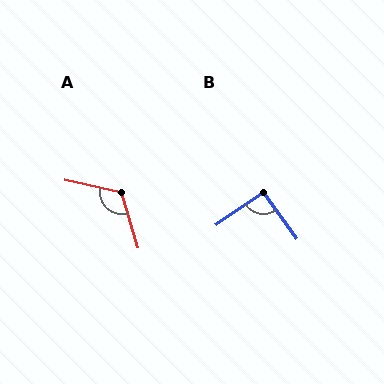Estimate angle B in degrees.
Approximately 92 degrees.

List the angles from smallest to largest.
B (92°), A (119°).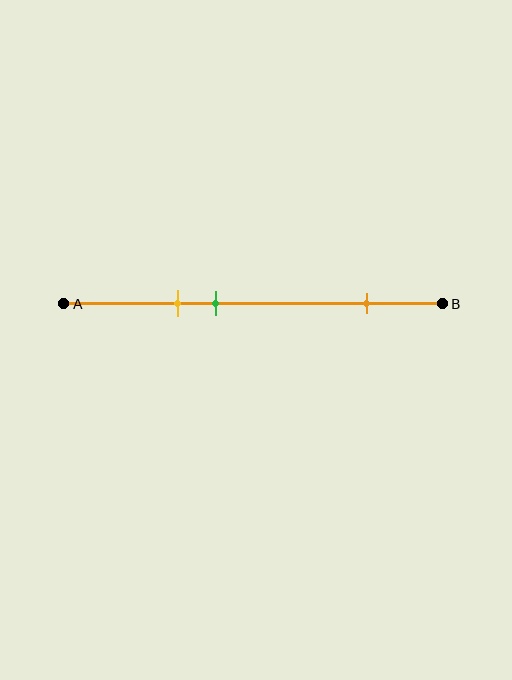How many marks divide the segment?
There are 3 marks dividing the segment.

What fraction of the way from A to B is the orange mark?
The orange mark is approximately 80% (0.8) of the way from A to B.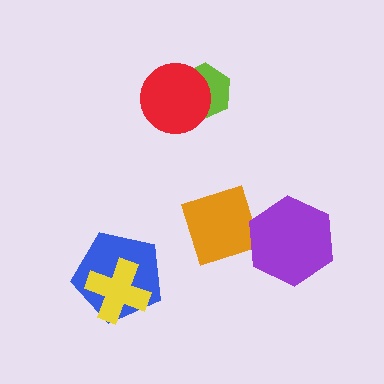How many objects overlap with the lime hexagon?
1 object overlaps with the lime hexagon.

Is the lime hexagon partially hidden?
Yes, it is partially covered by another shape.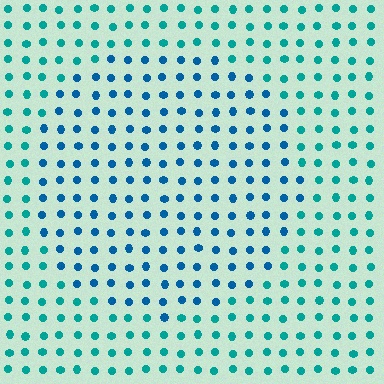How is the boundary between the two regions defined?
The boundary is defined purely by a slight shift in hue (about 29 degrees). Spacing, size, and orientation are identical on both sides.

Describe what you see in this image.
The image is filled with small teal elements in a uniform arrangement. A circle-shaped region is visible where the elements are tinted to a slightly different hue, forming a subtle color boundary.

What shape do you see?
I see a circle.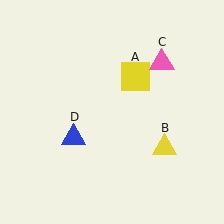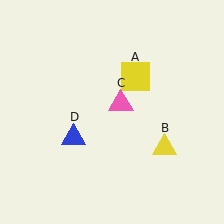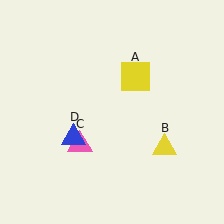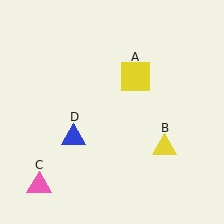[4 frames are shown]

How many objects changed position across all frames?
1 object changed position: pink triangle (object C).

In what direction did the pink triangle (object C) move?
The pink triangle (object C) moved down and to the left.